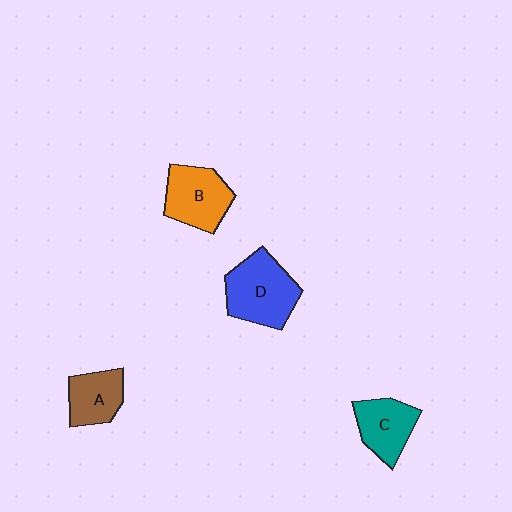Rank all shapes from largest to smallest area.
From largest to smallest: D (blue), B (orange), C (teal), A (brown).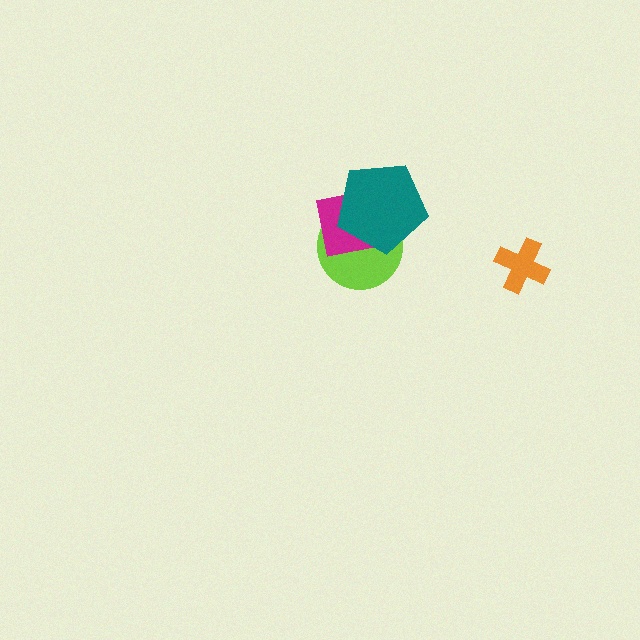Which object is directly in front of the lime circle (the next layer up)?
The magenta square is directly in front of the lime circle.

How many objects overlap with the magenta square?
2 objects overlap with the magenta square.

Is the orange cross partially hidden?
No, no other shape covers it.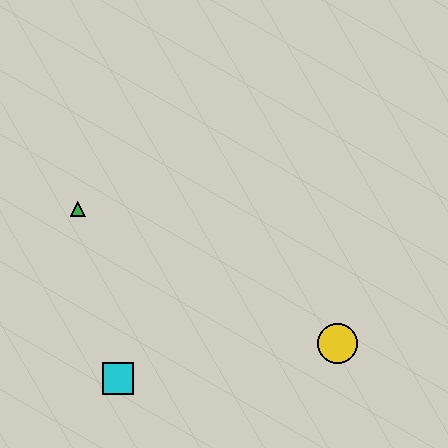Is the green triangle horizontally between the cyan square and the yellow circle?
No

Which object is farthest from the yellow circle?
The green triangle is farthest from the yellow circle.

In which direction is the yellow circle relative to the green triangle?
The yellow circle is to the right of the green triangle.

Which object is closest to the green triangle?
The cyan square is closest to the green triangle.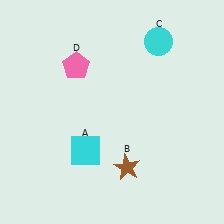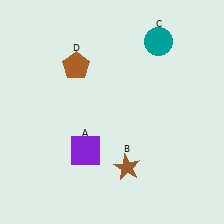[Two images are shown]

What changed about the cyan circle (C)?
In Image 1, C is cyan. In Image 2, it changed to teal.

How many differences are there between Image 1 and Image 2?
There are 3 differences between the two images.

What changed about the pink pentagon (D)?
In Image 1, D is pink. In Image 2, it changed to brown.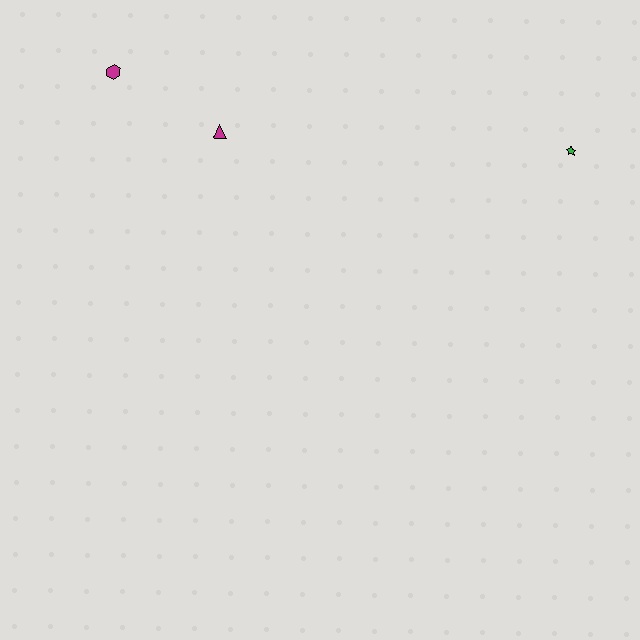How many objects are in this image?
There are 3 objects.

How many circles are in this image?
There are no circles.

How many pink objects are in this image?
There are no pink objects.